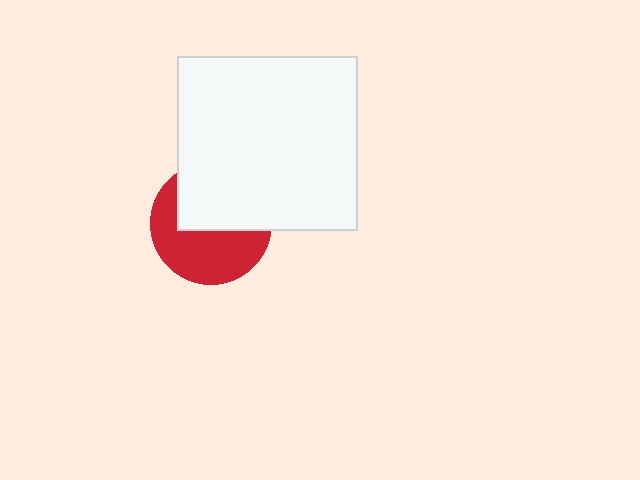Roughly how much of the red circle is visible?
About half of it is visible (roughly 52%).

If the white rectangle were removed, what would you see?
You would see the complete red circle.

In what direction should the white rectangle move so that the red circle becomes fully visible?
The white rectangle should move up. That is the shortest direction to clear the overlap and leave the red circle fully visible.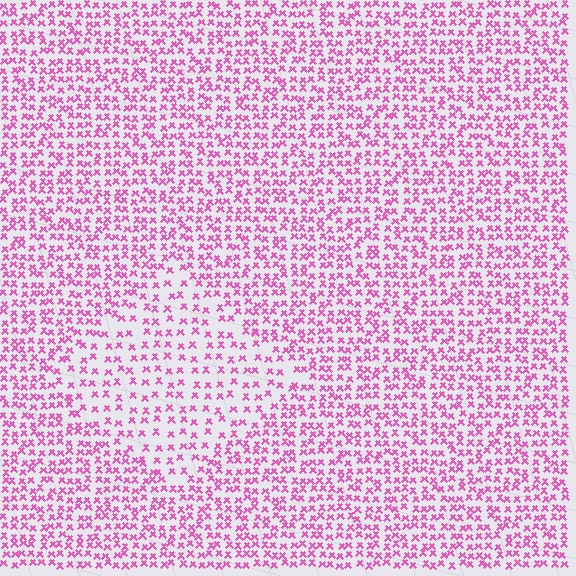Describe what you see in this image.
The image contains small pink elements arranged at two different densities. A diamond-shaped region is visible where the elements are less densely packed than the surrounding area.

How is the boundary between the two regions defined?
The boundary is defined by a change in element density (approximately 1.8x ratio). All elements are the same color, size, and shape.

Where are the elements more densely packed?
The elements are more densely packed outside the diamond boundary.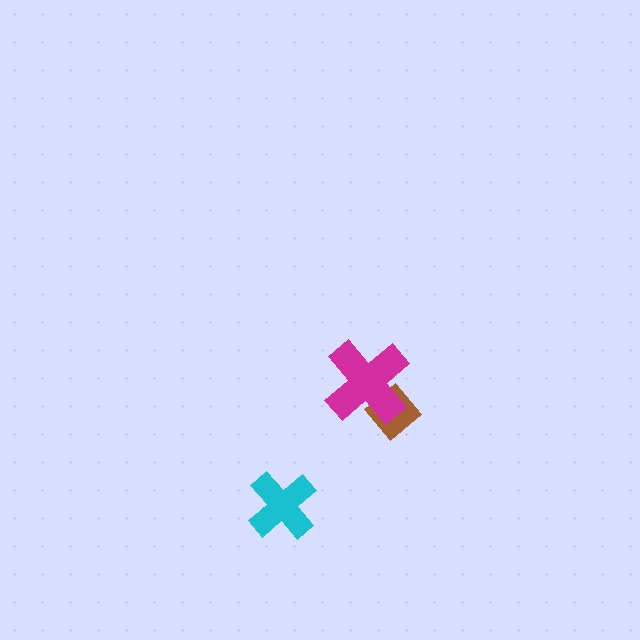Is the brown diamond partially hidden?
Yes, it is partially covered by another shape.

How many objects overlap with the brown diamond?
1 object overlaps with the brown diamond.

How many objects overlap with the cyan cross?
0 objects overlap with the cyan cross.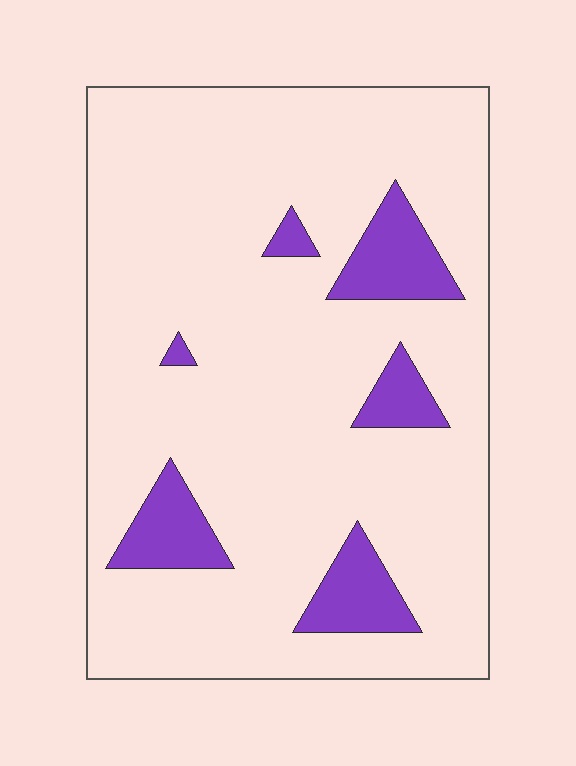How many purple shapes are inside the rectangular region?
6.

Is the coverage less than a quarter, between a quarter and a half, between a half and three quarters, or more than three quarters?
Less than a quarter.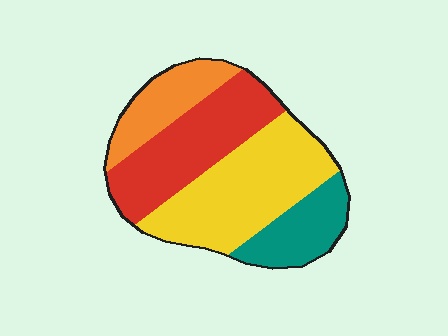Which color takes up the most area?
Yellow, at roughly 40%.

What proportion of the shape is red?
Red covers about 30% of the shape.